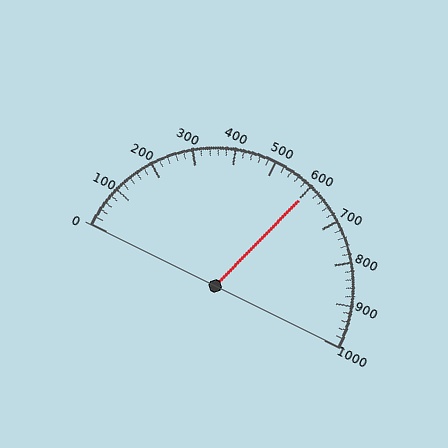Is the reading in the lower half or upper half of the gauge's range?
The reading is in the upper half of the range (0 to 1000).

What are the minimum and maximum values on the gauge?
The gauge ranges from 0 to 1000.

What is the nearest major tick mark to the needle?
The nearest major tick mark is 600.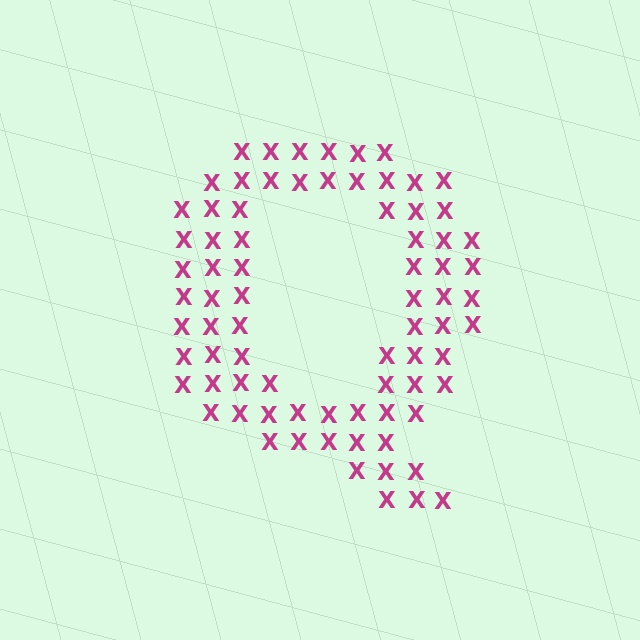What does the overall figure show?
The overall figure shows the letter Q.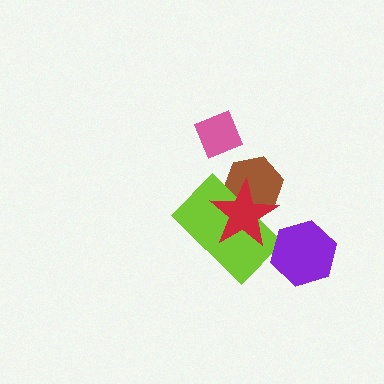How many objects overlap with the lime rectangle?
2 objects overlap with the lime rectangle.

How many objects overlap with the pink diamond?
0 objects overlap with the pink diamond.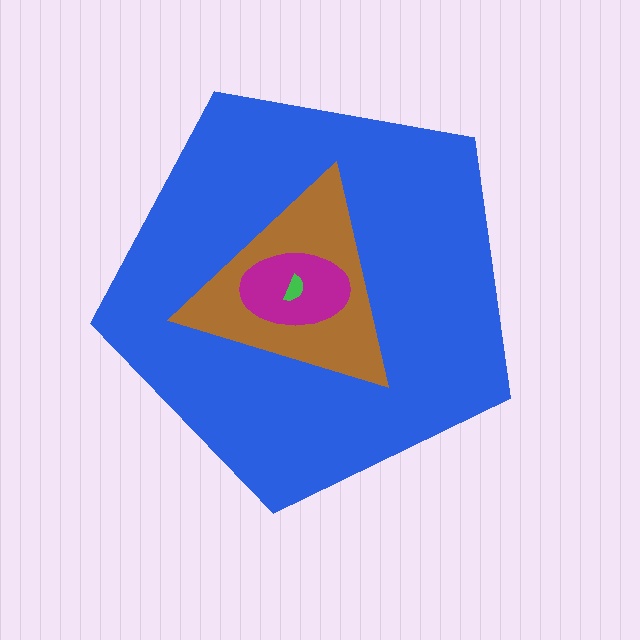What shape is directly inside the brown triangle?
The magenta ellipse.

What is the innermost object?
The green semicircle.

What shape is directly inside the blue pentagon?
The brown triangle.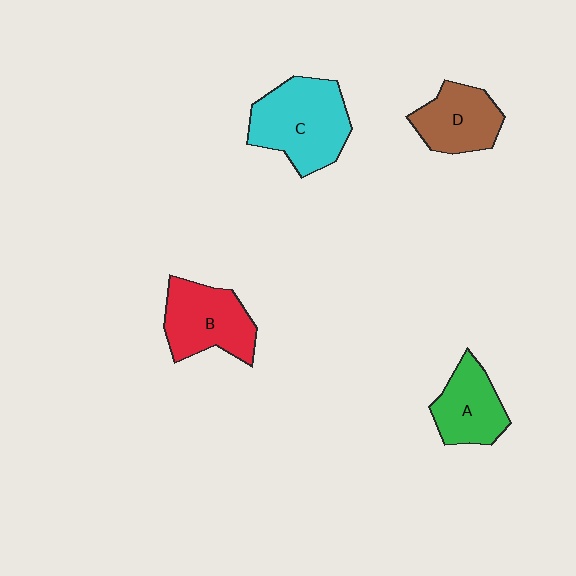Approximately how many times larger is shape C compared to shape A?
Approximately 1.5 times.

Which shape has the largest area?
Shape C (cyan).